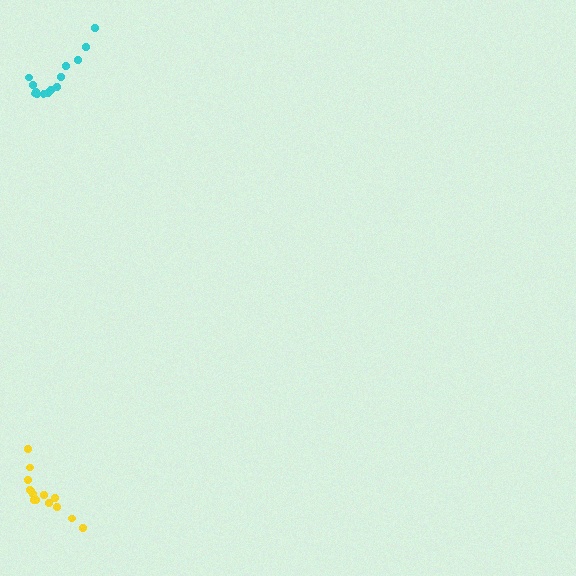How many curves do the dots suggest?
There are 2 distinct paths.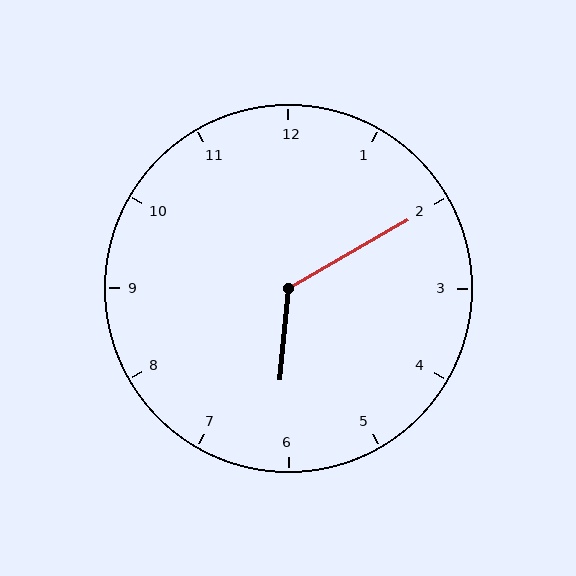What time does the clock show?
6:10.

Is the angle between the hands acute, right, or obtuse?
It is obtuse.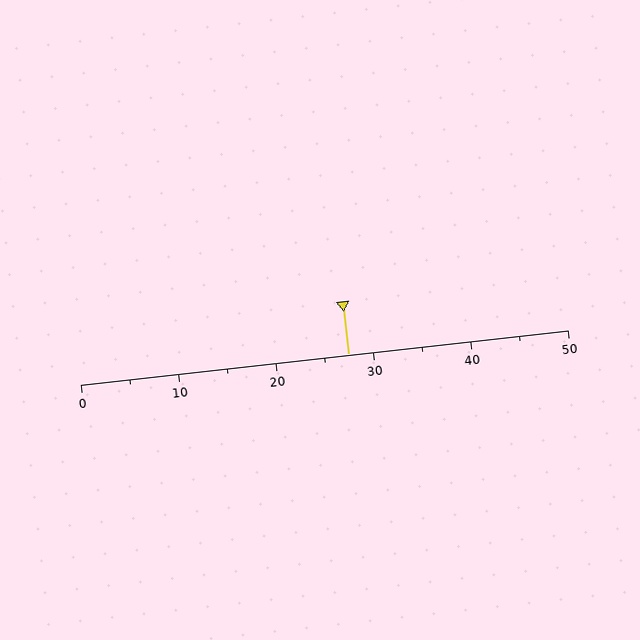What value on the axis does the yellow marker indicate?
The marker indicates approximately 27.5.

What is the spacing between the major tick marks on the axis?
The major ticks are spaced 10 apart.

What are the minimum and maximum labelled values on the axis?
The axis runs from 0 to 50.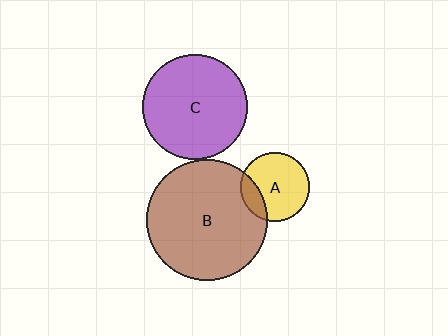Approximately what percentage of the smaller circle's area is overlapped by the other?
Approximately 20%.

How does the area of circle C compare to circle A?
Approximately 2.3 times.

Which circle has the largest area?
Circle B (brown).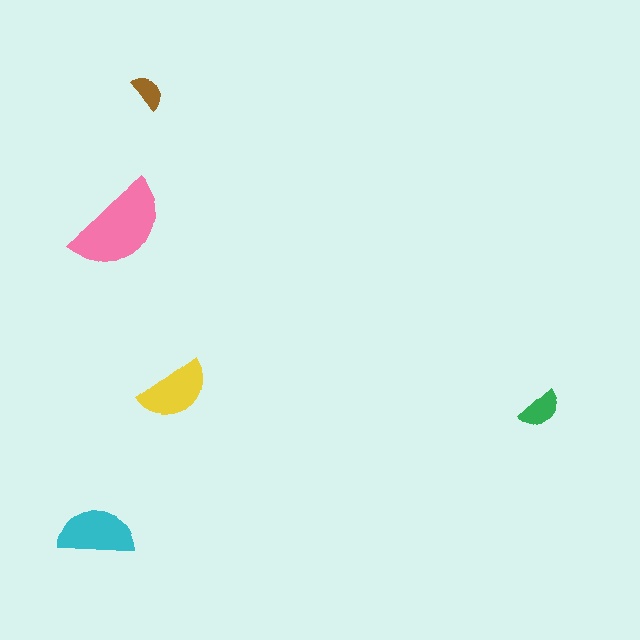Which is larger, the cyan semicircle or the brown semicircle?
The cyan one.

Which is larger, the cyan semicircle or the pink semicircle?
The pink one.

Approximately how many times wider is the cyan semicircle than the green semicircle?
About 2 times wider.